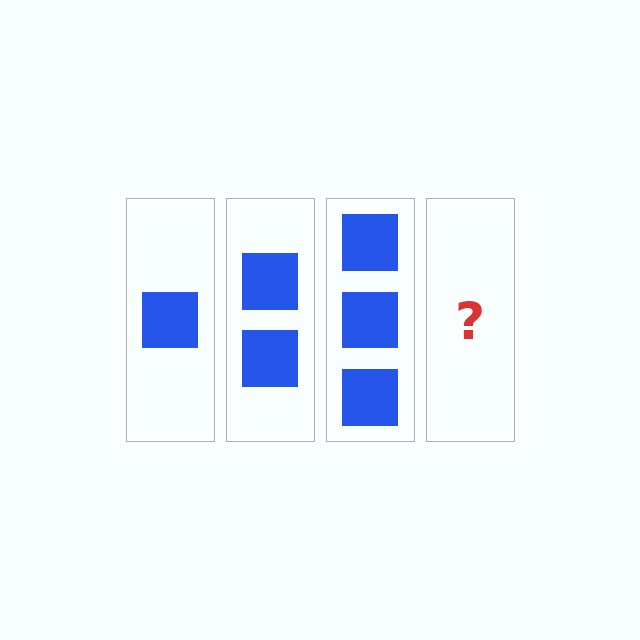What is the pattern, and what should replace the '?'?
The pattern is that each step adds one more square. The '?' should be 4 squares.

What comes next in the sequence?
The next element should be 4 squares.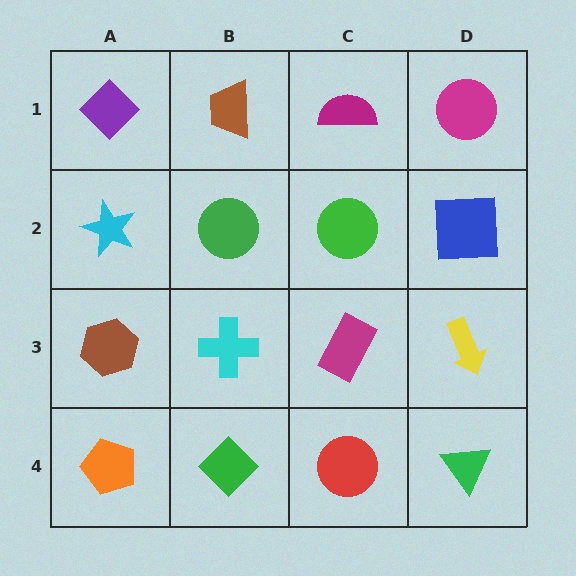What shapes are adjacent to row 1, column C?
A green circle (row 2, column C), a brown trapezoid (row 1, column B), a magenta circle (row 1, column D).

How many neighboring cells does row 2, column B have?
4.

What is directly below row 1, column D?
A blue square.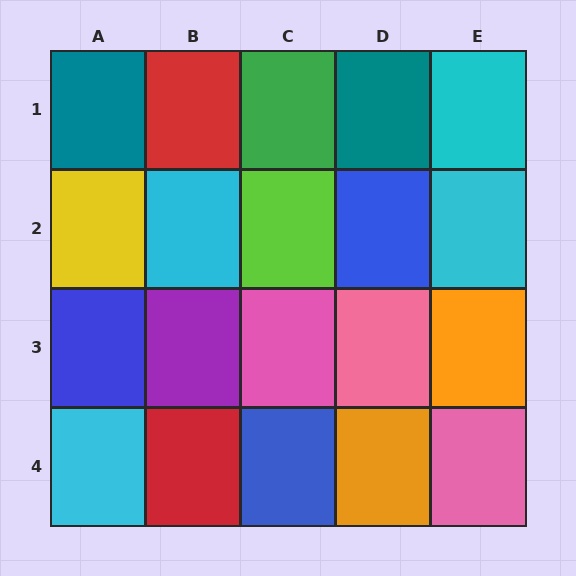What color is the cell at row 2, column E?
Cyan.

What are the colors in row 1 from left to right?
Teal, red, green, teal, cyan.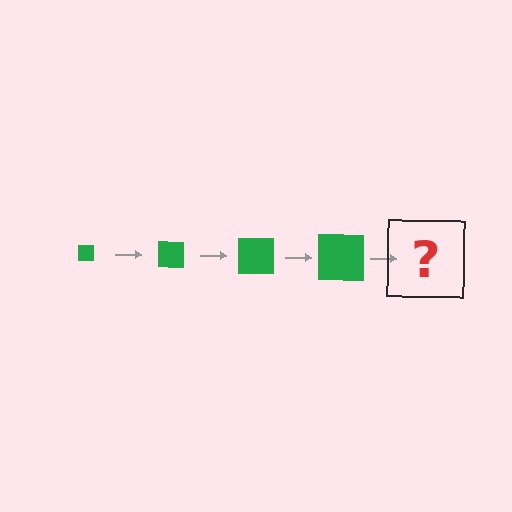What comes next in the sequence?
The next element should be a green square, larger than the previous one.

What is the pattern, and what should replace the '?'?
The pattern is that the square gets progressively larger each step. The '?' should be a green square, larger than the previous one.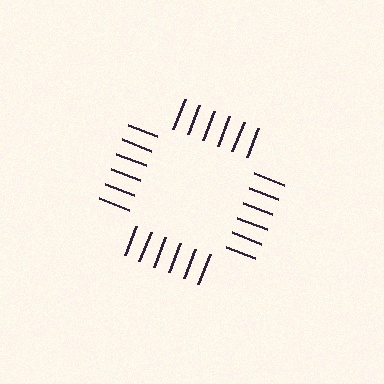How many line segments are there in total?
24 — 6 along each of the 4 edges.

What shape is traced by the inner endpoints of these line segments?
An illusory square — the line segments terminate on its edges but no continuous stroke is drawn.